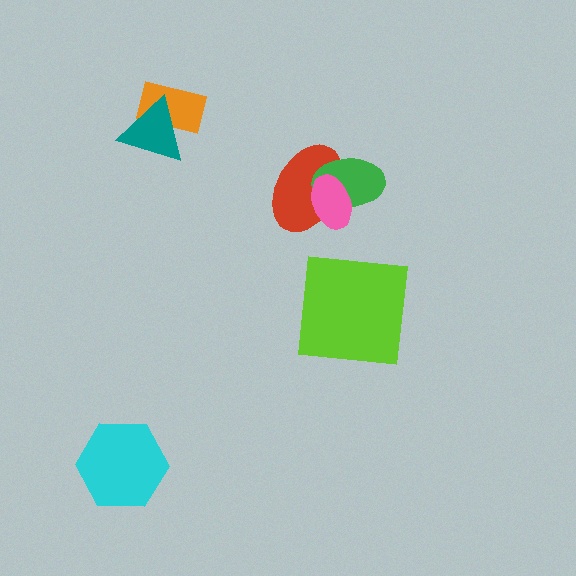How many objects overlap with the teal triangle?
1 object overlaps with the teal triangle.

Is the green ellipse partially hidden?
Yes, it is partially covered by another shape.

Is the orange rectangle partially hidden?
Yes, it is partially covered by another shape.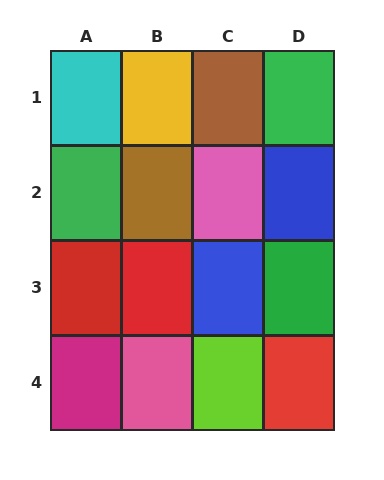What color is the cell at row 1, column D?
Green.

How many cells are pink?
2 cells are pink.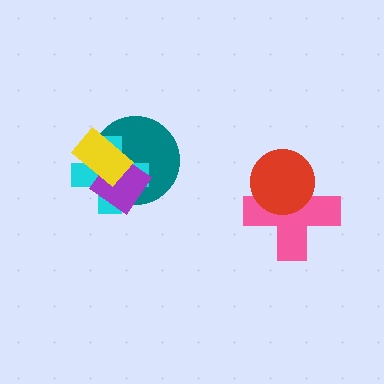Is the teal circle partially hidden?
Yes, it is partially covered by another shape.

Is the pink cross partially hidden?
Yes, it is partially covered by another shape.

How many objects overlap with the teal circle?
3 objects overlap with the teal circle.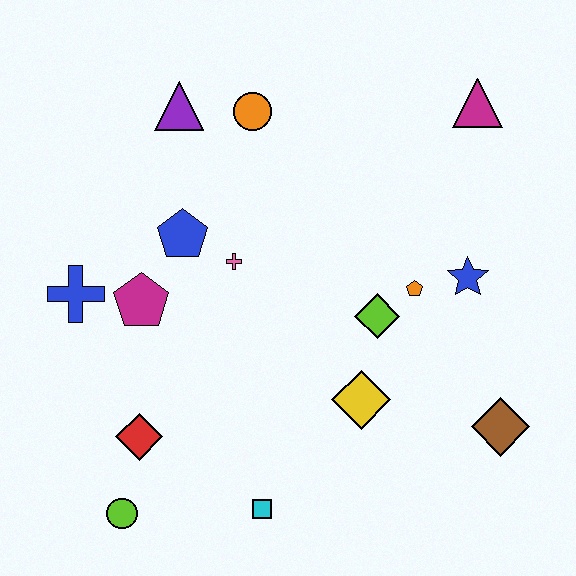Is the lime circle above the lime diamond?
No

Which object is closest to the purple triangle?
The orange circle is closest to the purple triangle.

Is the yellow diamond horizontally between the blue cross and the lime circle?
No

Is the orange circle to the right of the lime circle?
Yes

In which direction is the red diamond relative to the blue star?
The red diamond is to the left of the blue star.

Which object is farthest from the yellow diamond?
The purple triangle is farthest from the yellow diamond.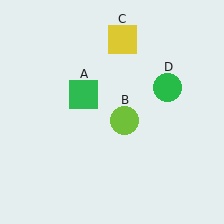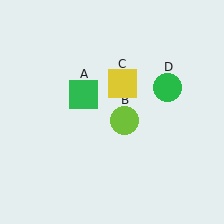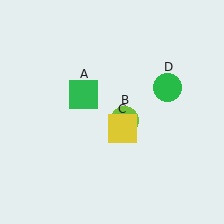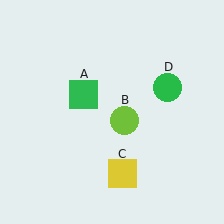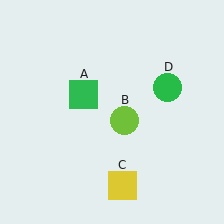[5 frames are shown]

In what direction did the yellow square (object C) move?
The yellow square (object C) moved down.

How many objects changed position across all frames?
1 object changed position: yellow square (object C).